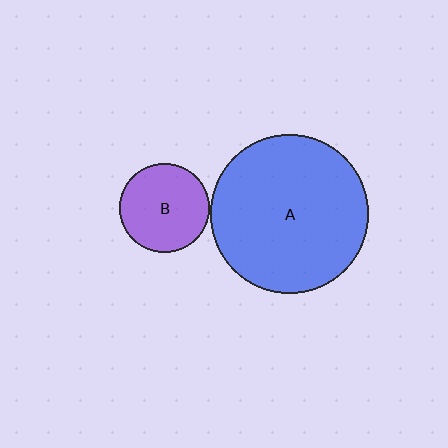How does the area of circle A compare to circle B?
Approximately 3.1 times.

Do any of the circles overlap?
No, none of the circles overlap.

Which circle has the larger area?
Circle A (blue).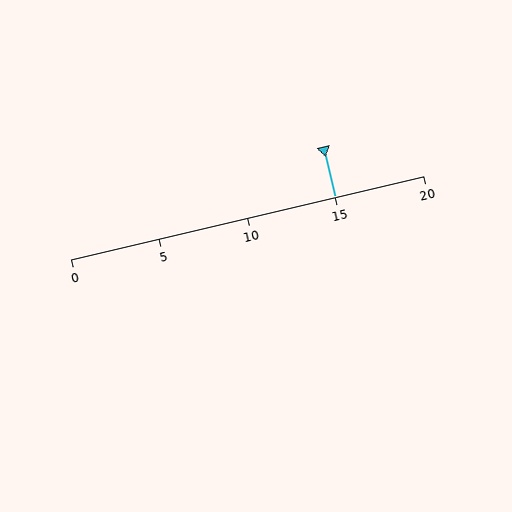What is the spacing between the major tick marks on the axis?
The major ticks are spaced 5 apart.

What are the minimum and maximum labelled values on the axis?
The axis runs from 0 to 20.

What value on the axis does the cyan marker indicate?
The marker indicates approximately 15.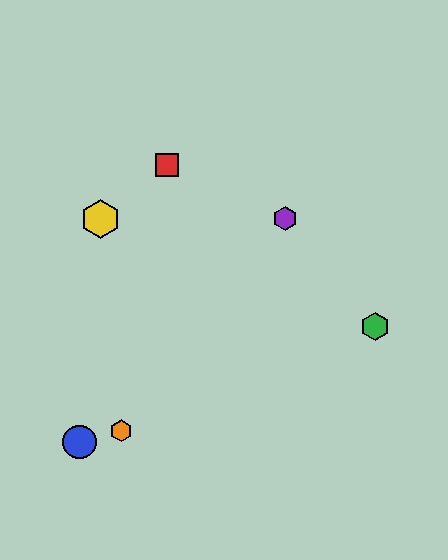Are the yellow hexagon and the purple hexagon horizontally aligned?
Yes, both are at y≈219.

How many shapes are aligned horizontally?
2 shapes (the yellow hexagon, the purple hexagon) are aligned horizontally.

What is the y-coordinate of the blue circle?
The blue circle is at y≈442.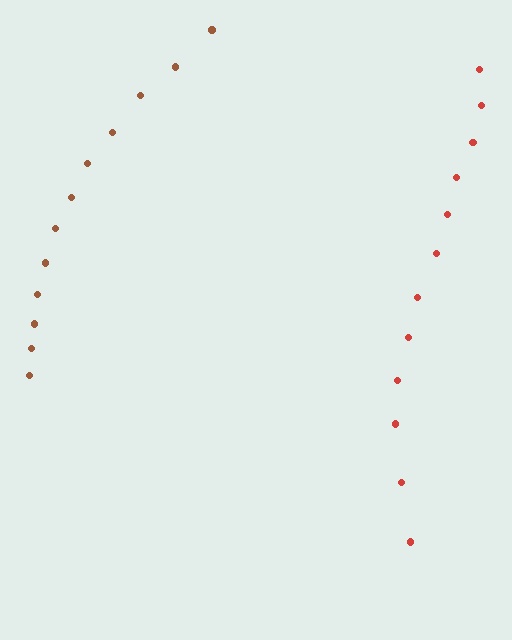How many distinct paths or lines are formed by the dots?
There are 2 distinct paths.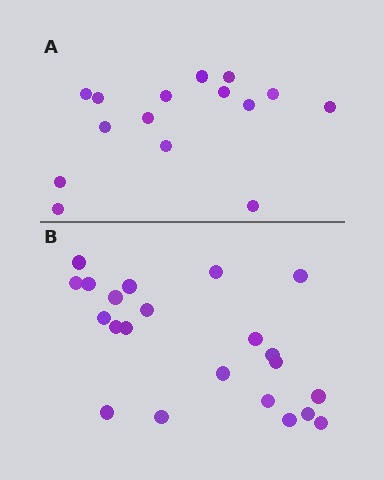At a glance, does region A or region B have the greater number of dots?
Region B (the bottom region) has more dots.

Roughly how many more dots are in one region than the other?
Region B has roughly 8 or so more dots than region A.